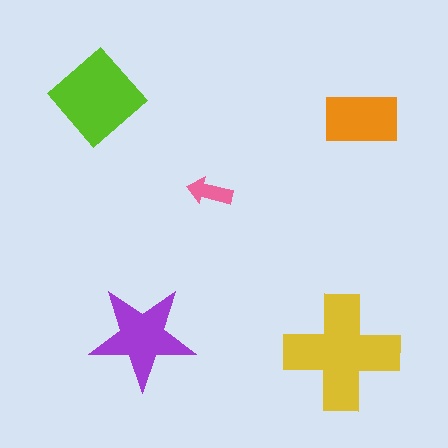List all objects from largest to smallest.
The yellow cross, the lime diamond, the purple star, the orange rectangle, the pink arrow.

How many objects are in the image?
There are 5 objects in the image.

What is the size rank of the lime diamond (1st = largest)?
2nd.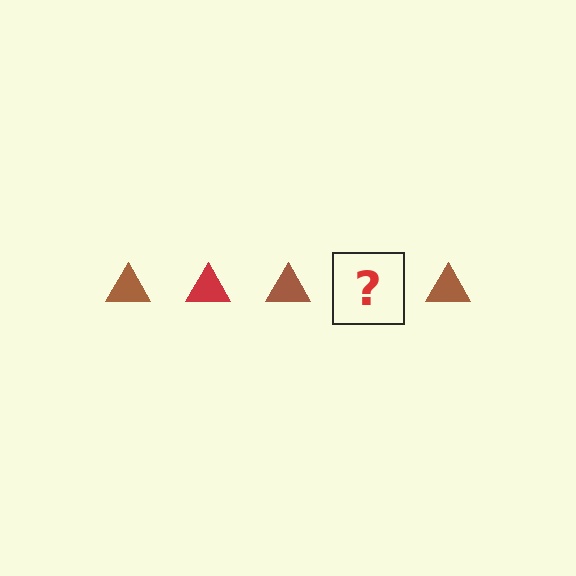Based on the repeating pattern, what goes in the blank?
The blank should be a red triangle.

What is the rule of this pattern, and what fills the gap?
The rule is that the pattern cycles through brown, red triangles. The gap should be filled with a red triangle.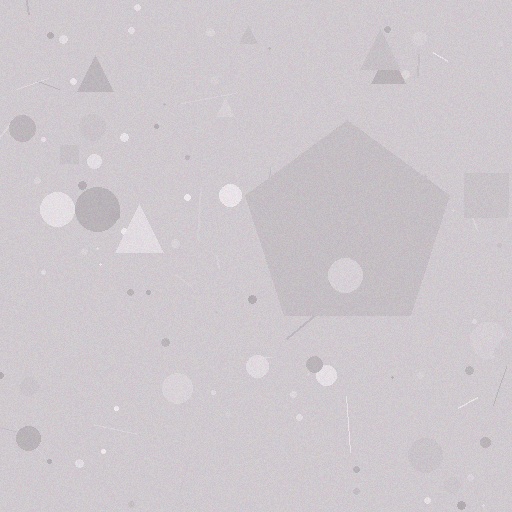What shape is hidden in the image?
A pentagon is hidden in the image.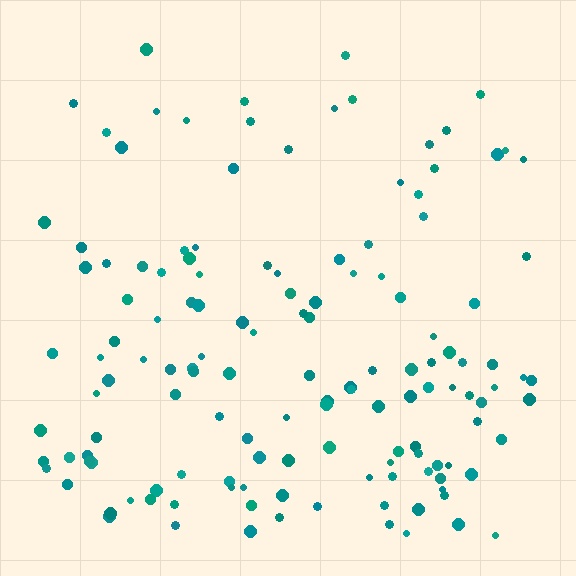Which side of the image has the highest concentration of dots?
The bottom.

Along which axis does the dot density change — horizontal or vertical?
Vertical.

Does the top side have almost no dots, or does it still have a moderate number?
Still a moderate number, just noticeably fewer than the bottom.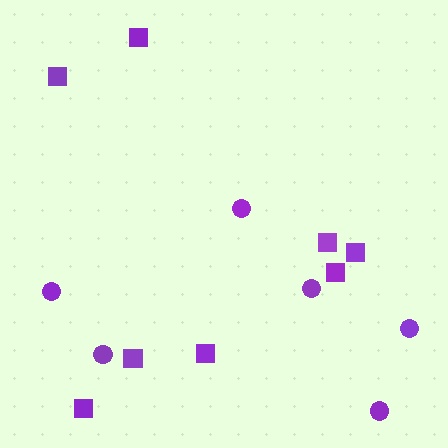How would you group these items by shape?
There are 2 groups: one group of squares (8) and one group of circles (6).